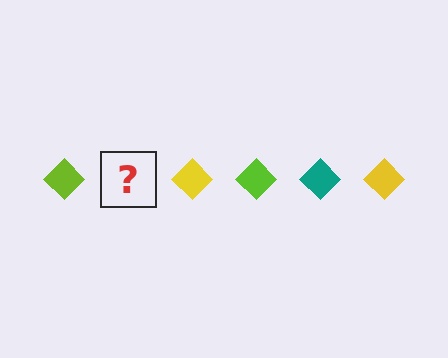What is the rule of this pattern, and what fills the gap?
The rule is that the pattern cycles through lime, teal, yellow diamonds. The gap should be filled with a teal diamond.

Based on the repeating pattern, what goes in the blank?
The blank should be a teal diamond.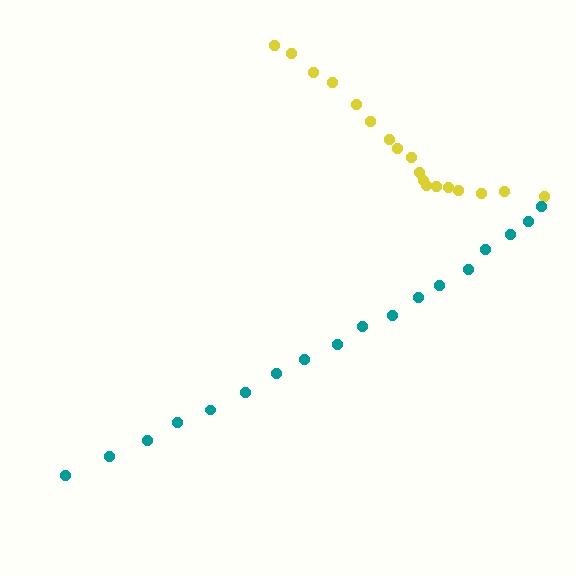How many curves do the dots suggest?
There are 2 distinct paths.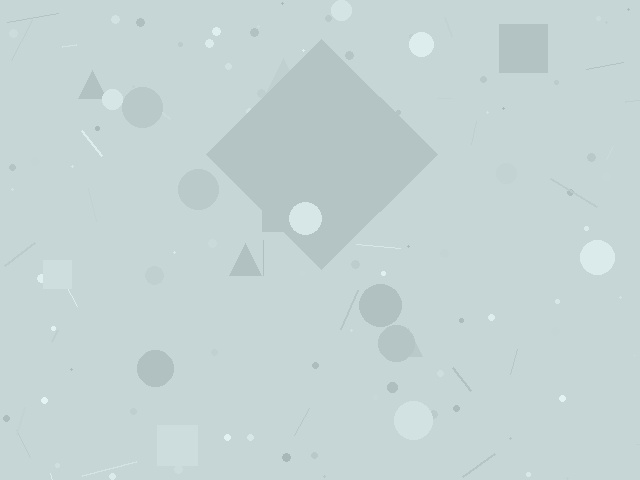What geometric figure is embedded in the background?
A diamond is embedded in the background.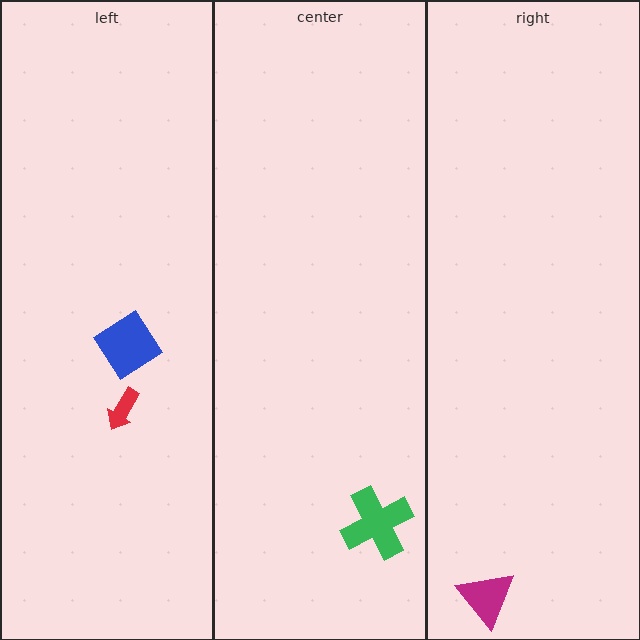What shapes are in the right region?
The magenta triangle.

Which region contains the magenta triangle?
The right region.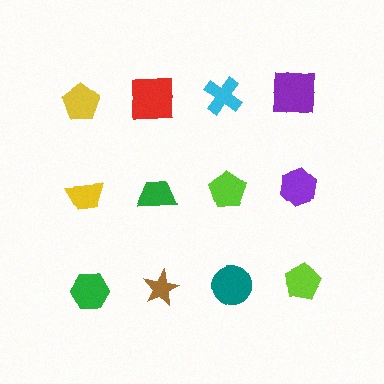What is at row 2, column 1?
A yellow trapezoid.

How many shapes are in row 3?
4 shapes.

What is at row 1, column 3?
A cyan cross.